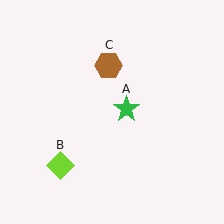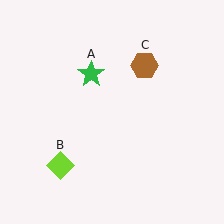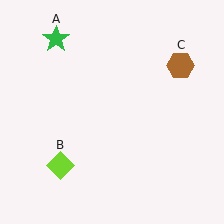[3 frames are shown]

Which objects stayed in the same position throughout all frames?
Lime diamond (object B) remained stationary.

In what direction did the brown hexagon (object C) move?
The brown hexagon (object C) moved right.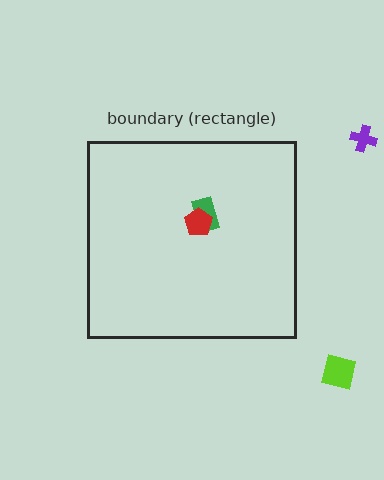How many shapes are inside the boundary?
2 inside, 2 outside.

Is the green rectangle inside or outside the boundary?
Inside.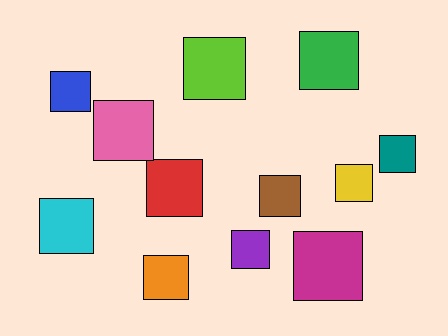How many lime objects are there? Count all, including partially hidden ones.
There is 1 lime object.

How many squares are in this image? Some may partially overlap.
There are 12 squares.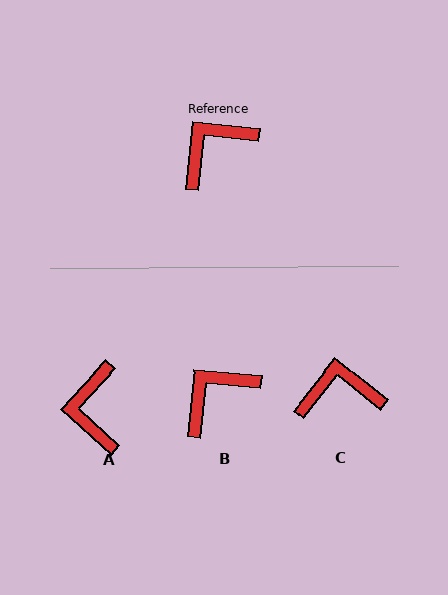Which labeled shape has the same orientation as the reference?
B.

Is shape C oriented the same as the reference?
No, it is off by about 33 degrees.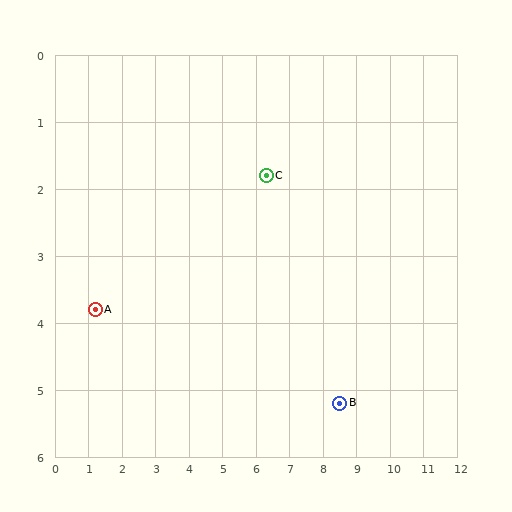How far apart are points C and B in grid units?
Points C and B are about 4.0 grid units apart.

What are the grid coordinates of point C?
Point C is at approximately (6.3, 1.8).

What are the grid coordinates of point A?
Point A is at approximately (1.2, 3.8).